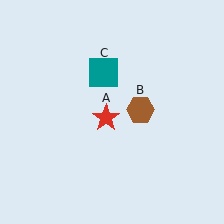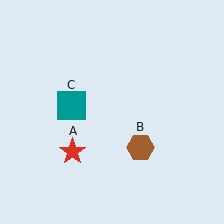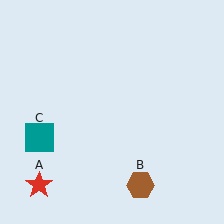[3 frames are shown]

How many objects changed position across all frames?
3 objects changed position: red star (object A), brown hexagon (object B), teal square (object C).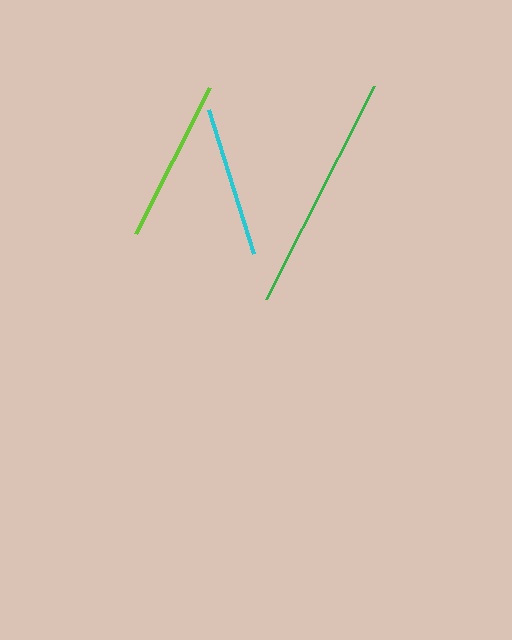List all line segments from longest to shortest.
From longest to shortest: green, lime, cyan.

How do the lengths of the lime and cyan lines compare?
The lime and cyan lines are approximately the same length.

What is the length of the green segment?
The green segment is approximately 239 pixels long.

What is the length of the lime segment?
The lime segment is approximately 164 pixels long.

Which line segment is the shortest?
The cyan line is the shortest at approximately 151 pixels.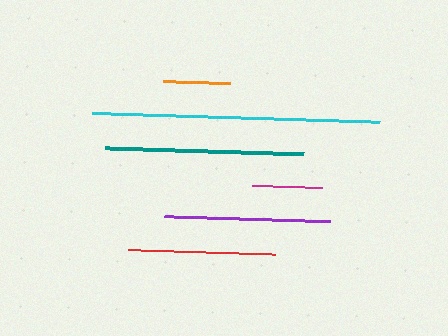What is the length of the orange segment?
The orange segment is approximately 67 pixels long.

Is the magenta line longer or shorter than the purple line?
The purple line is longer than the magenta line.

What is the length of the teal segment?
The teal segment is approximately 199 pixels long.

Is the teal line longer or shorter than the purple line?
The teal line is longer than the purple line.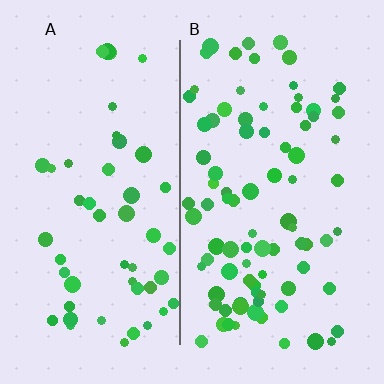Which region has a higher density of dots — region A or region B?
B (the right).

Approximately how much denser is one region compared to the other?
Approximately 1.7× — region B over region A.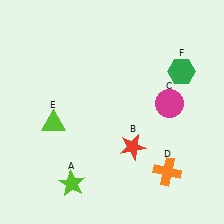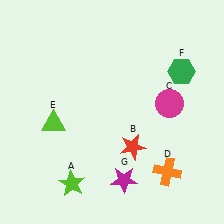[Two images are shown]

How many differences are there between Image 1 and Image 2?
There is 1 difference between the two images.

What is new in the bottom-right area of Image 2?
A magenta star (G) was added in the bottom-right area of Image 2.